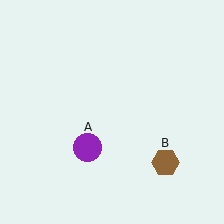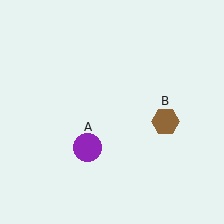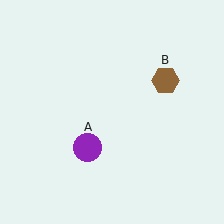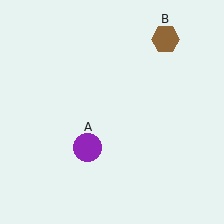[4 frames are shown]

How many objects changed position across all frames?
1 object changed position: brown hexagon (object B).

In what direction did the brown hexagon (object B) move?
The brown hexagon (object B) moved up.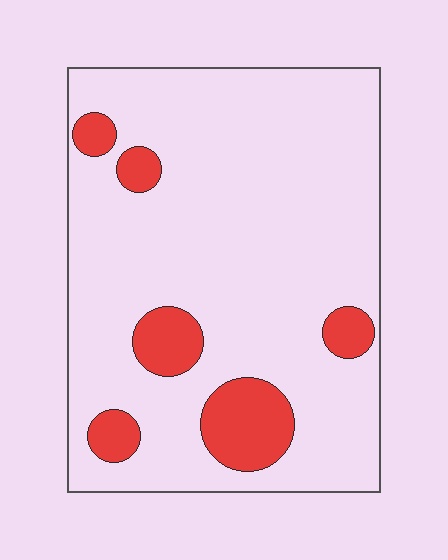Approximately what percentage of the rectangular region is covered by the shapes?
Approximately 15%.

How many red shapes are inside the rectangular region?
6.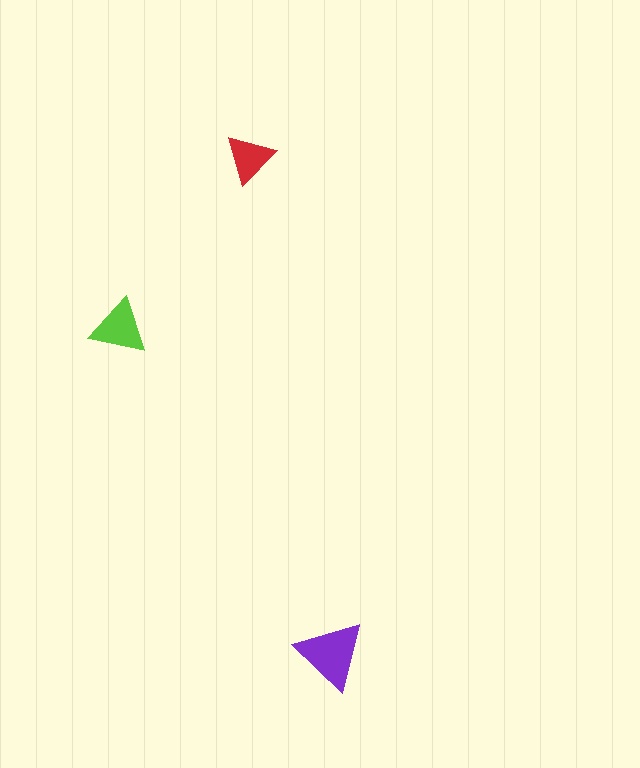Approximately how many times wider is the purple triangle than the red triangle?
About 1.5 times wider.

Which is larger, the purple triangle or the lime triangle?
The purple one.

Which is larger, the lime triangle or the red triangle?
The lime one.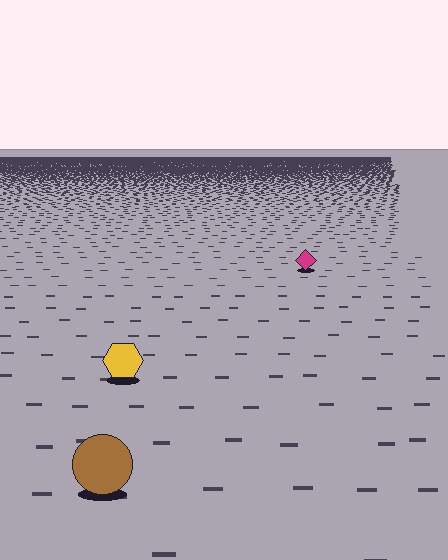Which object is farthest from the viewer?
The magenta diamond is farthest from the viewer. It appears smaller and the ground texture around it is denser.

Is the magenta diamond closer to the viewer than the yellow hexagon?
No. The yellow hexagon is closer — you can tell from the texture gradient: the ground texture is coarser near it.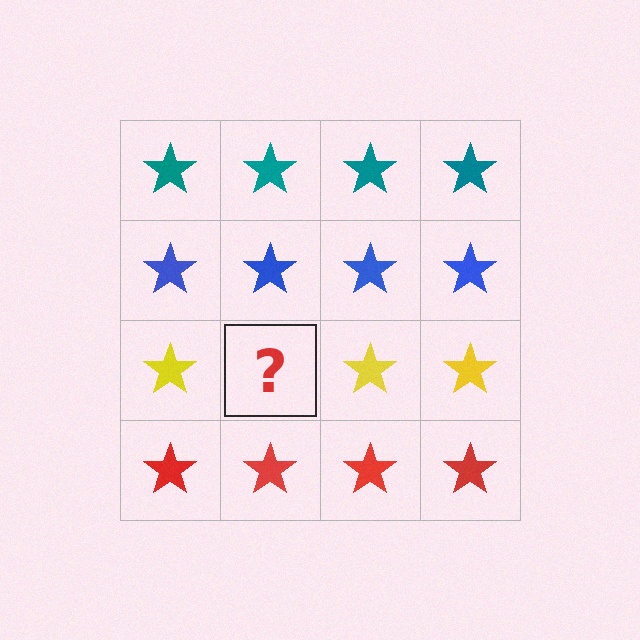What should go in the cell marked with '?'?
The missing cell should contain a yellow star.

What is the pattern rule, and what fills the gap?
The rule is that each row has a consistent color. The gap should be filled with a yellow star.